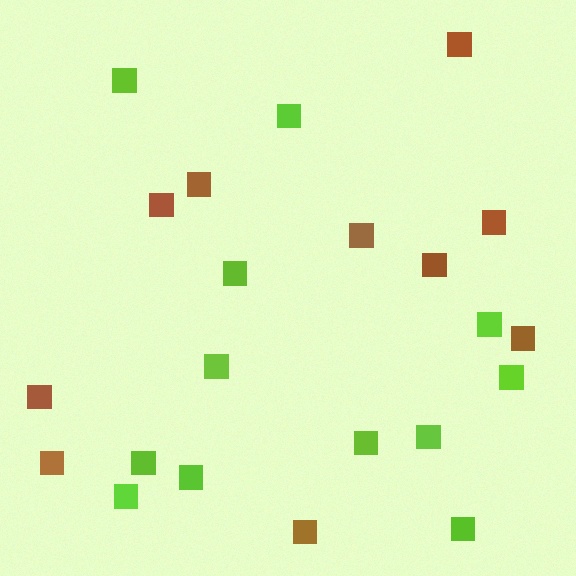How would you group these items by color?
There are 2 groups: one group of lime squares (12) and one group of brown squares (10).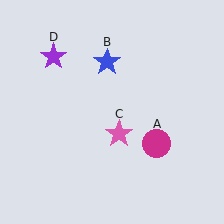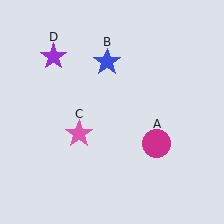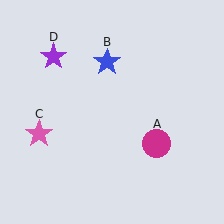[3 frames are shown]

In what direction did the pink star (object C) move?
The pink star (object C) moved left.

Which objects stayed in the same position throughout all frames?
Magenta circle (object A) and blue star (object B) and purple star (object D) remained stationary.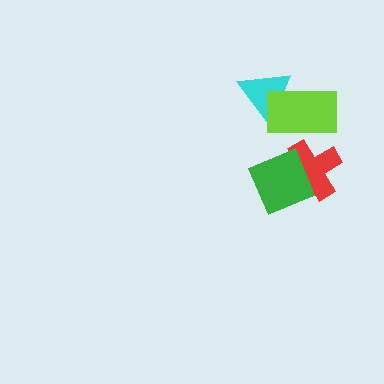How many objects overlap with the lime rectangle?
1 object overlaps with the lime rectangle.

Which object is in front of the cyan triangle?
The lime rectangle is in front of the cyan triangle.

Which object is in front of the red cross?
The green diamond is in front of the red cross.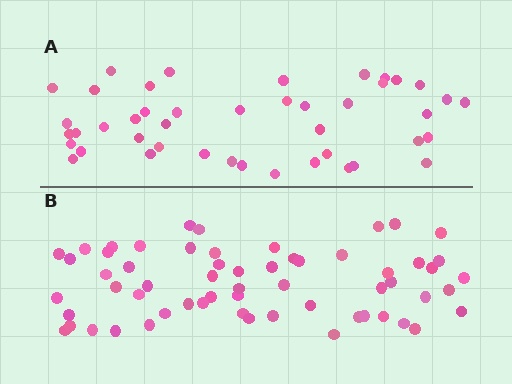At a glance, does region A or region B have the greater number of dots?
Region B (the bottom region) has more dots.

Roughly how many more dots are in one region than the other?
Region B has approximately 15 more dots than region A.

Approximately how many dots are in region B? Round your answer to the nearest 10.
About 60 dots.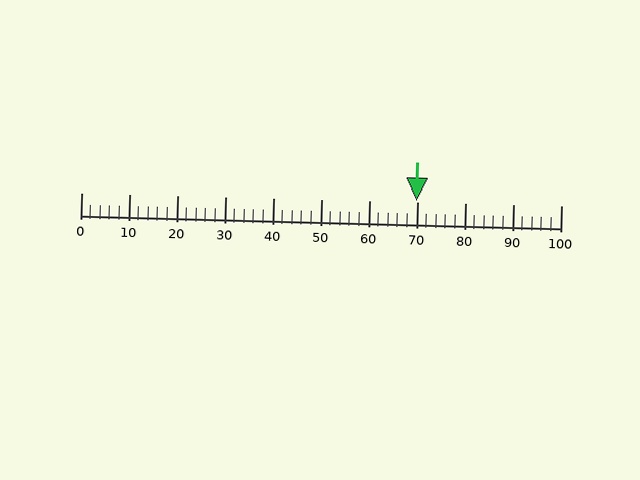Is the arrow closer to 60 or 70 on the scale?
The arrow is closer to 70.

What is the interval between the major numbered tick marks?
The major tick marks are spaced 10 units apart.